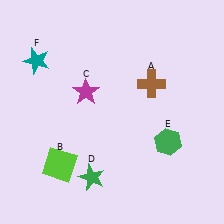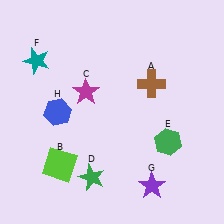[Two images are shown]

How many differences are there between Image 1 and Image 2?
There are 2 differences between the two images.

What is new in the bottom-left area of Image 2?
A blue hexagon (H) was added in the bottom-left area of Image 2.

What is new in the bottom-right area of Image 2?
A purple star (G) was added in the bottom-right area of Image 2.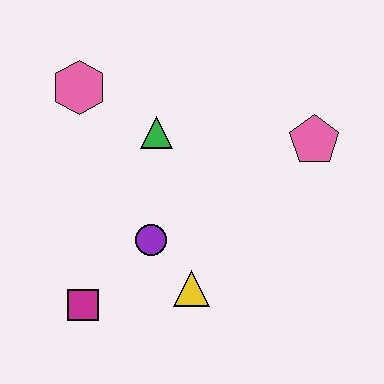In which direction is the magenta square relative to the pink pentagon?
The magenta square is to the left of the pink pentagon.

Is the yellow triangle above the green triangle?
No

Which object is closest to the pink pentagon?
The green triangle is closest to the pink pentagon.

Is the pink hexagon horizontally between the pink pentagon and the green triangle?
No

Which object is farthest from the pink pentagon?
The magenta square is farthest from the pink pentagon.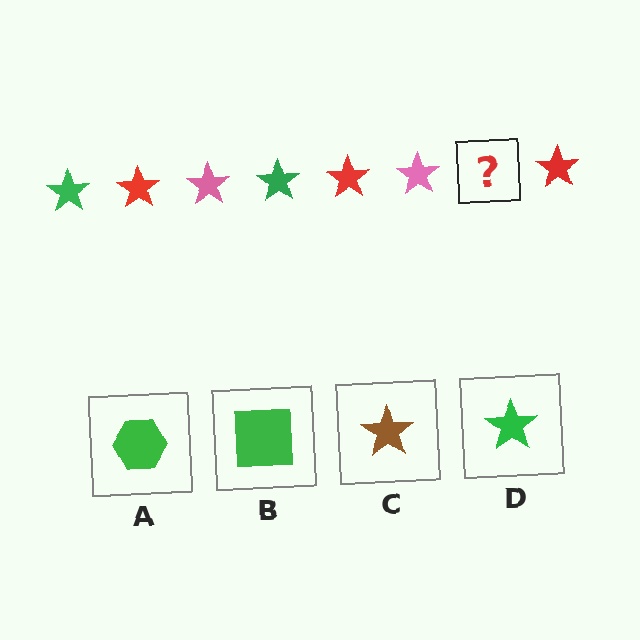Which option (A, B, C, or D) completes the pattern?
D.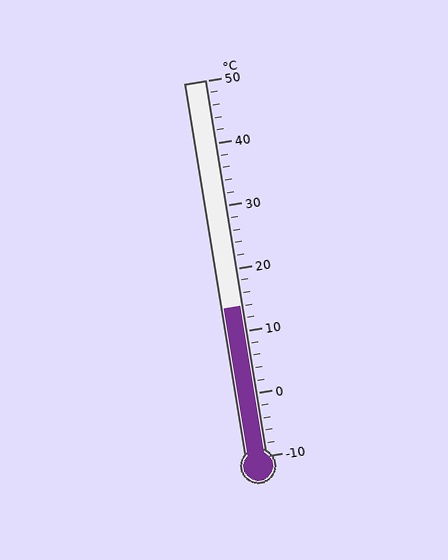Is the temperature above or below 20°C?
The temperature is below 20°C.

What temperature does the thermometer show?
The thermometer shows approximately 14°C.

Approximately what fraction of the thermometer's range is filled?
The thermometer is filled to approximately 40% of its range.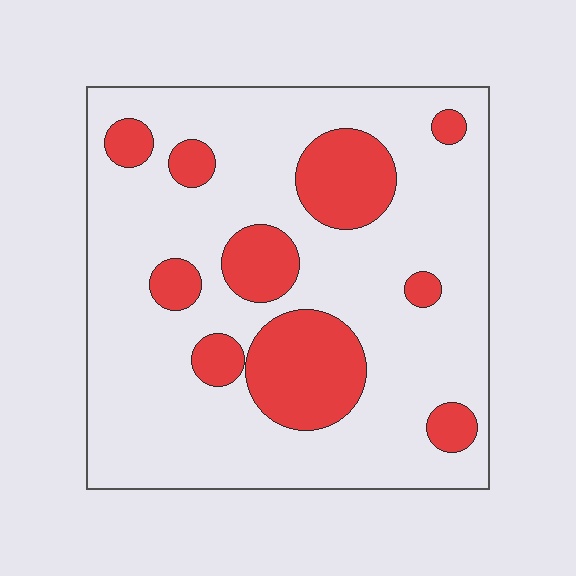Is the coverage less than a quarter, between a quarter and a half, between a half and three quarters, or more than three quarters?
Less than a quarter.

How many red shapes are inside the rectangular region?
10.